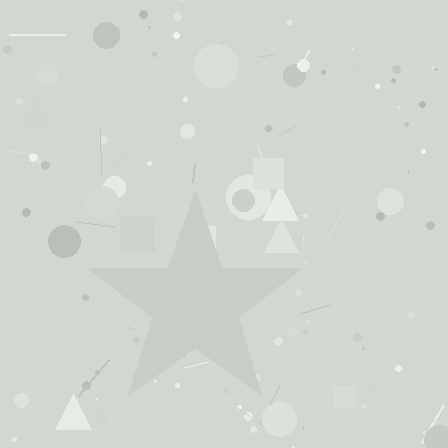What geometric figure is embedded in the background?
A star is embedded in the background.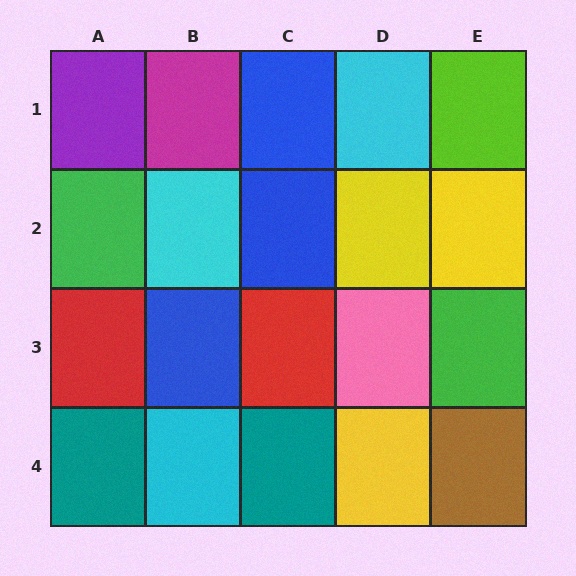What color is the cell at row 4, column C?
Teal.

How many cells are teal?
2 cells are teal.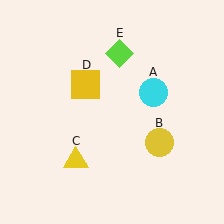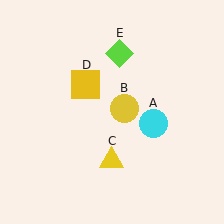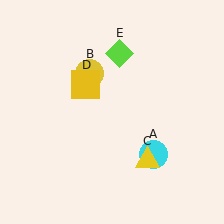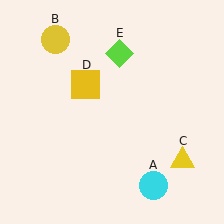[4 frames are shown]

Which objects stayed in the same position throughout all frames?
Yellow square (object D) and lime diamond (object E) remained stationary.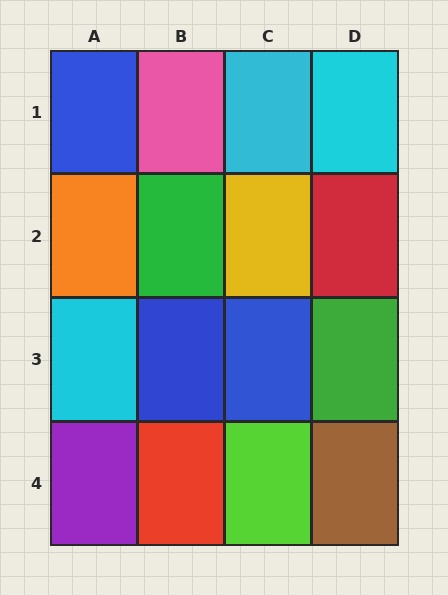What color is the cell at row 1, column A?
Blue.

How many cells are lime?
1 cell is lime.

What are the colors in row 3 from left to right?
Cyan, blue, blue, green.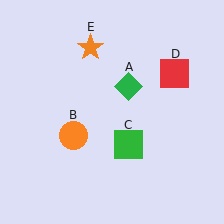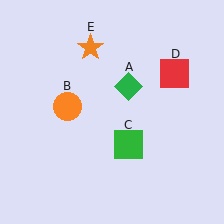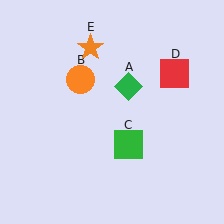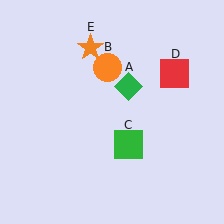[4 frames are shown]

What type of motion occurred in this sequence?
The orange circle (object B) rotated clockwise around the center of the scene.